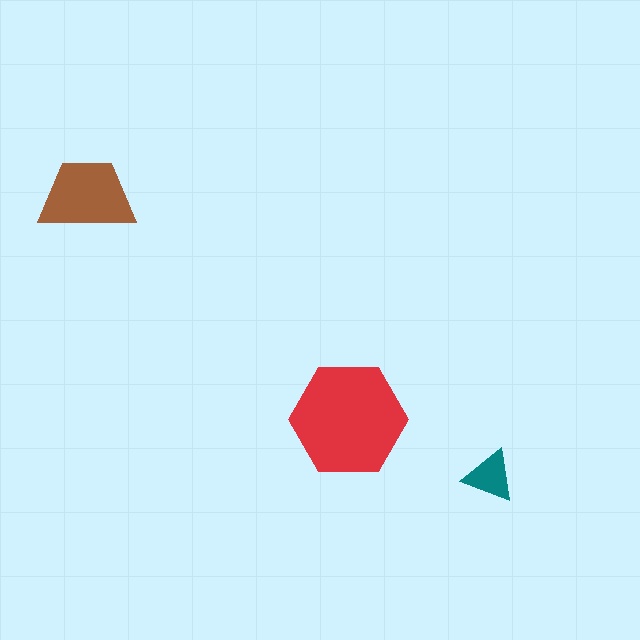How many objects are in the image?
There are 3 objects in the image.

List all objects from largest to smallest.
The red hexagon, the brown trapezoid, the teal triangle.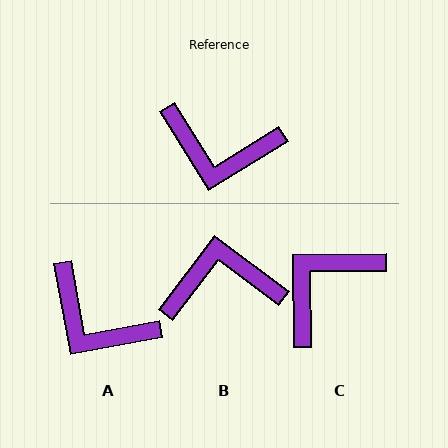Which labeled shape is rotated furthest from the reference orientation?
B, about 159 degrees away.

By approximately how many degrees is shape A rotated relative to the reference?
Approximately 21 degrees clockwise.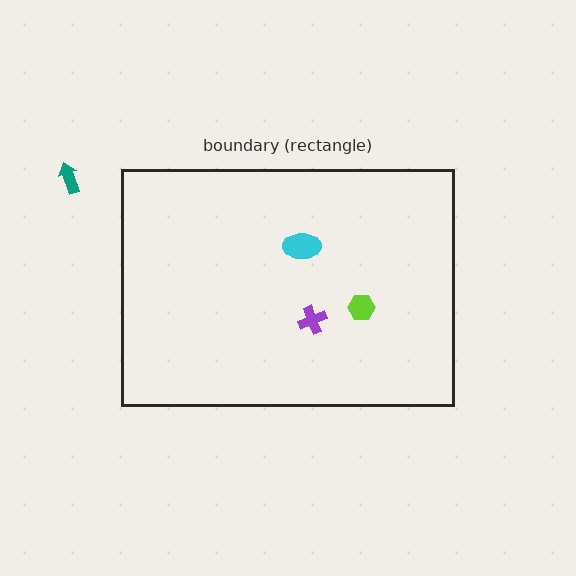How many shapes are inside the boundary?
3 inside, 1 outside.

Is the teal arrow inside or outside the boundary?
Outside.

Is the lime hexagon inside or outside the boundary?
Inside.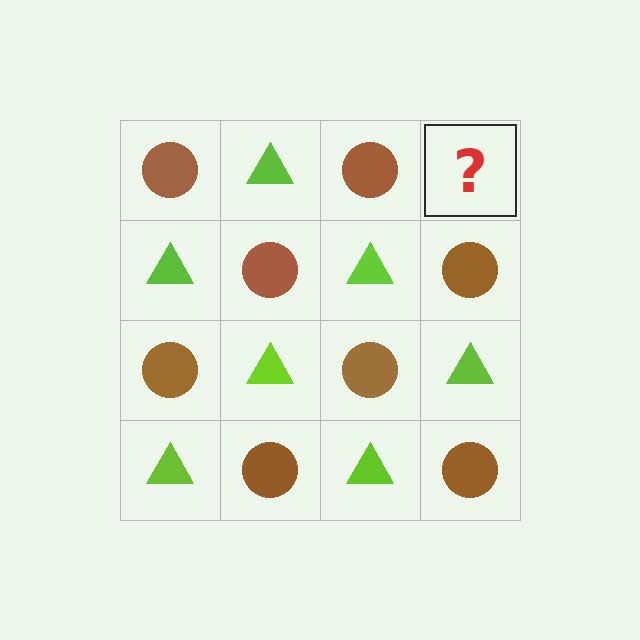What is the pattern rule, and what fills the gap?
The rule is that it alternates brown circle and lime triangle in a checkerboard pattern. The gap should be filled with a lime triangle.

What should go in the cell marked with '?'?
The missing cell should contain a lime triangle.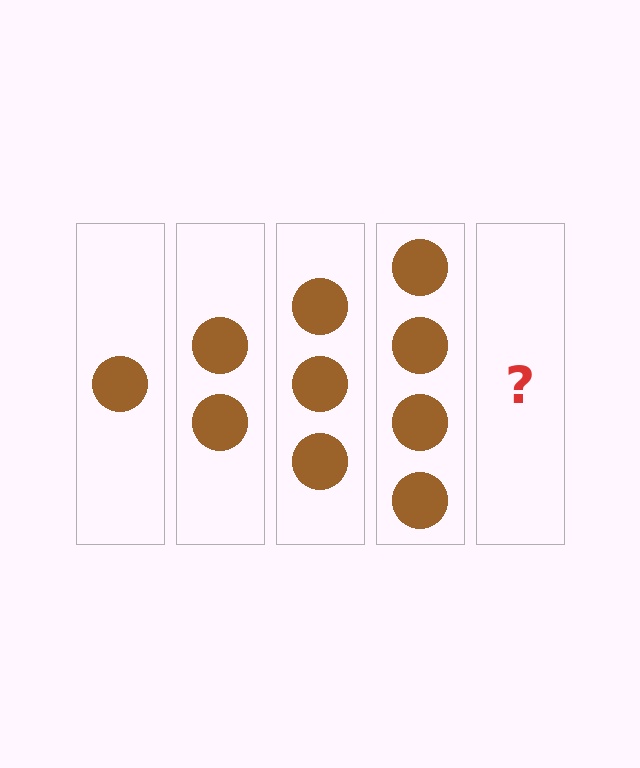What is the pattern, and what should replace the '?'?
The pattern is that each step adds one more circle. The '?' should be 5 circles.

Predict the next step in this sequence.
The next step is 5 circles.